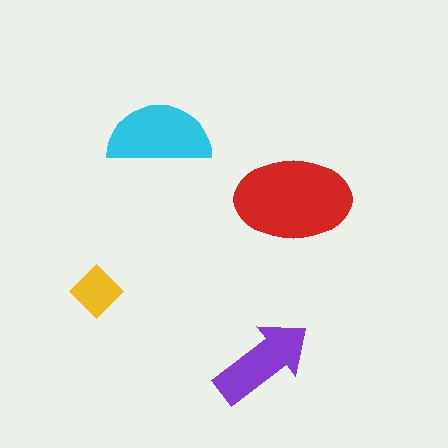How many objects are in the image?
There are 4 objects in the image.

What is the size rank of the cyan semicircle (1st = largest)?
2nd.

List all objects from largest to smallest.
The red ellipse, the cyan semicircle, the purple arrow, the yellow diamond.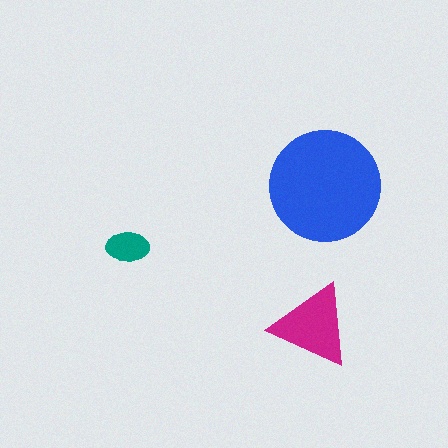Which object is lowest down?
The magenta triangle is bottommost.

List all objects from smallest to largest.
The teal ellipse, the magenta triangle, the blue circle.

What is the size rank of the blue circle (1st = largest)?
1st.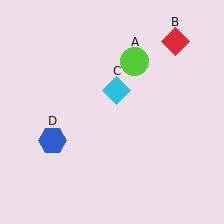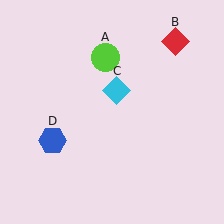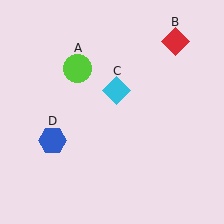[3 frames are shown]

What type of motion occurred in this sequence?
The lime circle (object A) rotated counterclockwise around the center of the scene.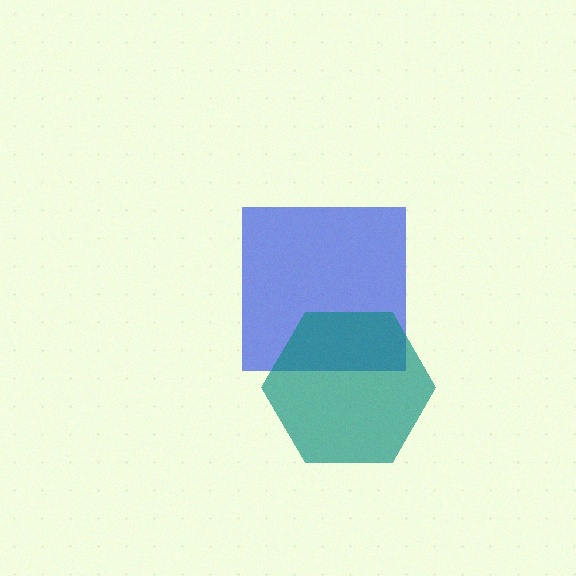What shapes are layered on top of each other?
The layered shapes are: a blue square, a teal hexagon.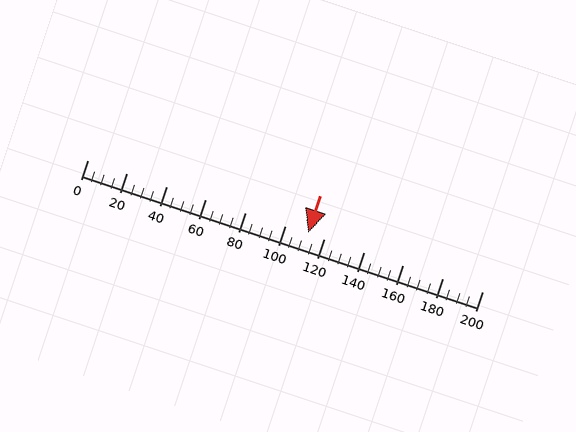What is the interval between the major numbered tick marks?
The major tick marks are spaced 20 units apart.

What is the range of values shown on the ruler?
The ruler shows values from 0 to 200.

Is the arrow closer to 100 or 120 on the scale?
The arrow is closer to 120.